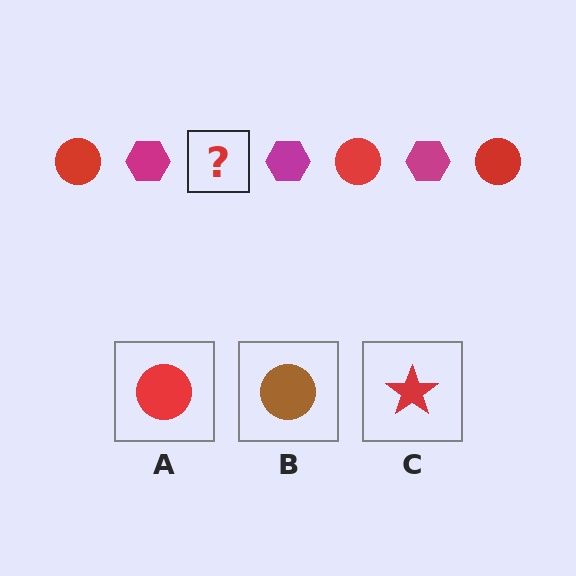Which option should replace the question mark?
Option A.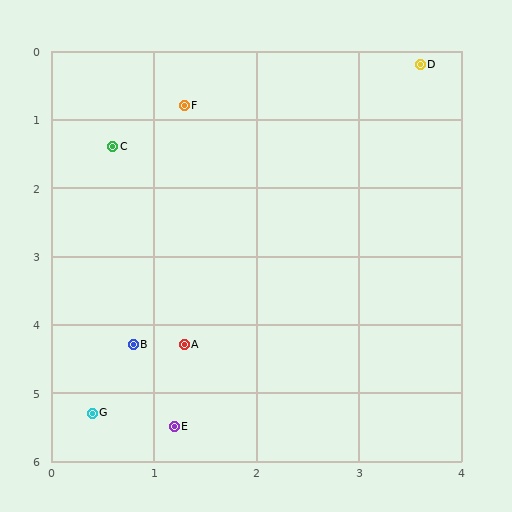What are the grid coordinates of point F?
Point F is at approximately (1.3, 0.8).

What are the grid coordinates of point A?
Point A is at approximately (1.3, 4.3).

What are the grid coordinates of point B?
Point B is at approximately (0.8, 4.3).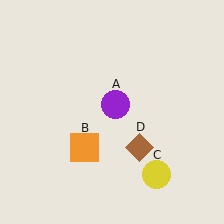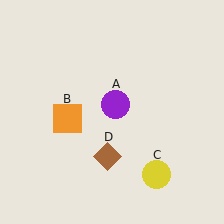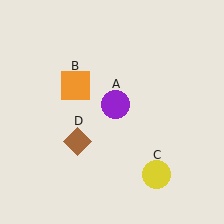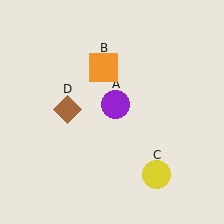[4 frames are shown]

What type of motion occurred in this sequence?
The orange square (object B), brown diamond (object D) rotated clockwise around the center of the scene.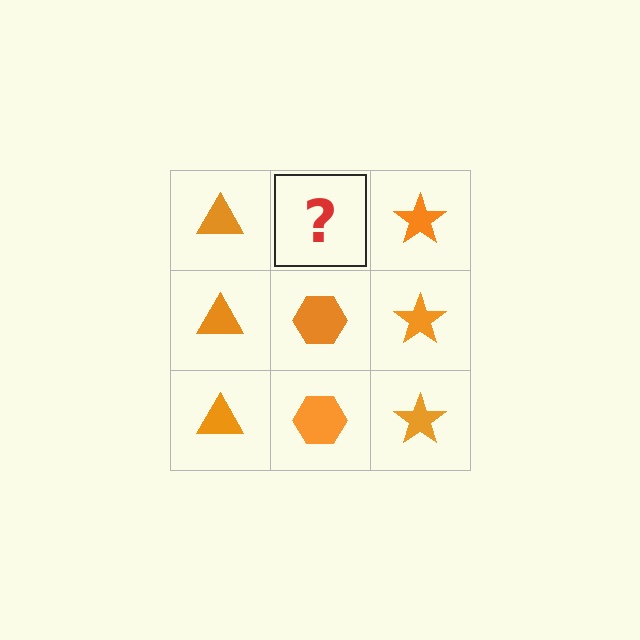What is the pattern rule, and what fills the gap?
The rule is that each column has a consistent shape. The gap should be filled with an orange hexagon.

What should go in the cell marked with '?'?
The missing cell should contain an orange hexagon.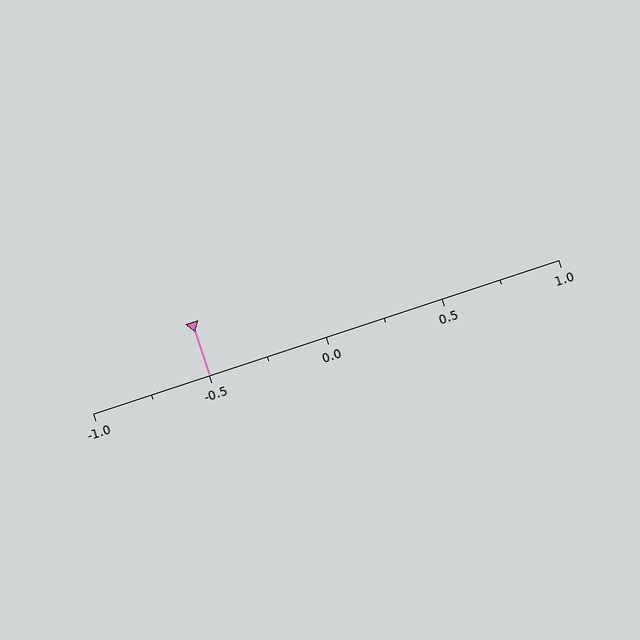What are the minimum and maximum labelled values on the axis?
The axis runs from -1.0 to 1.0.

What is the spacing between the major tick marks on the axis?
The major ticks are spaced 0.5 apart.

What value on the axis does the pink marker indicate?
The marker indicates approximately -0.5.